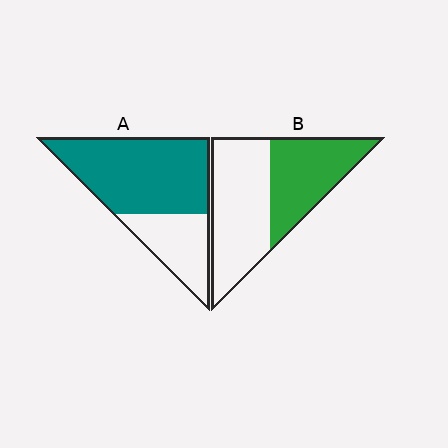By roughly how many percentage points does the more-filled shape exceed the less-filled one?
By roughly 25 percentage points (A over B).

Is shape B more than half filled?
No.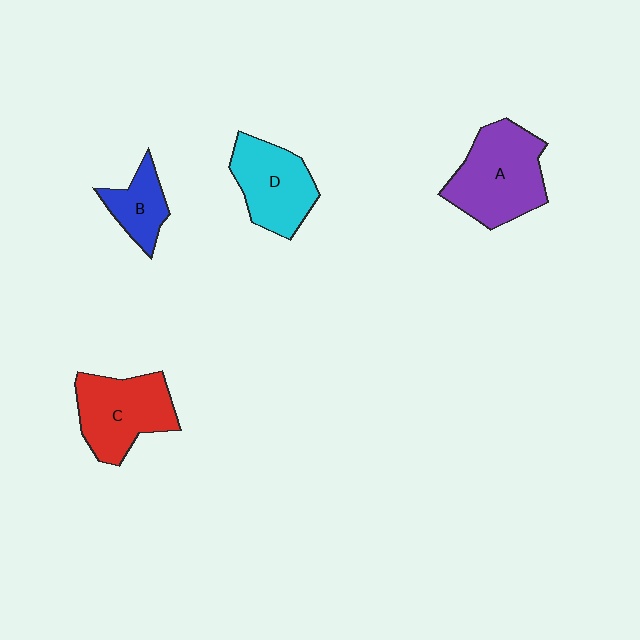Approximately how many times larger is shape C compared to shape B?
Approximately 1.9 times.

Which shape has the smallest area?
Shape B (blue).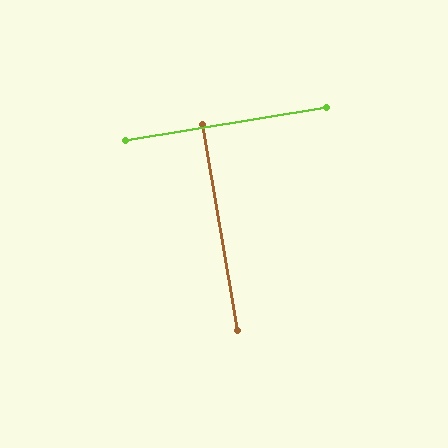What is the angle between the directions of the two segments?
Approximately 90 degrees.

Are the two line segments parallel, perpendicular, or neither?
Perpendicular — they meet at approximately 90°.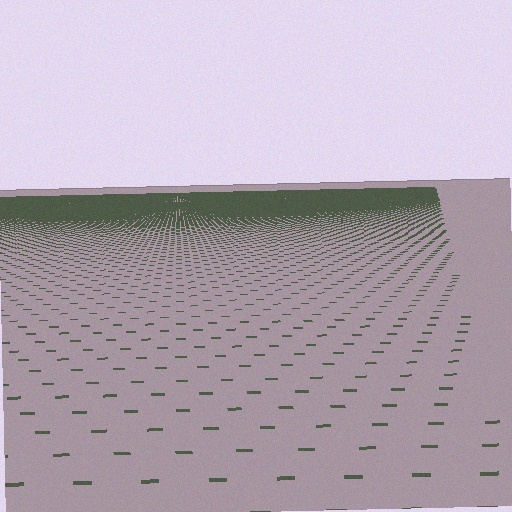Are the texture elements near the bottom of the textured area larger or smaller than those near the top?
Larger. Near the bottom, elements are closer to the viewer and appear at a bigger on-screen size.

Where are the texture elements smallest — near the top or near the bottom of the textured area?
Near the top.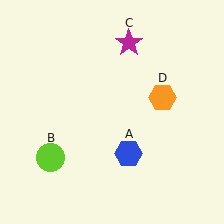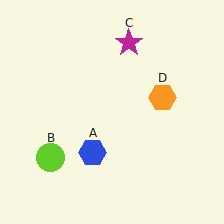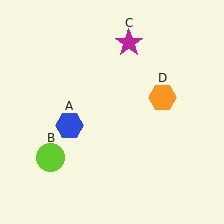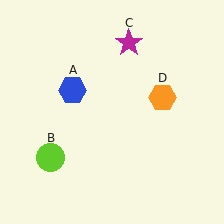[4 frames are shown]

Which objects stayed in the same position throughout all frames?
Lime circle (object B) and magenta star (object C) and orange hexagon (object D) remained stationary.